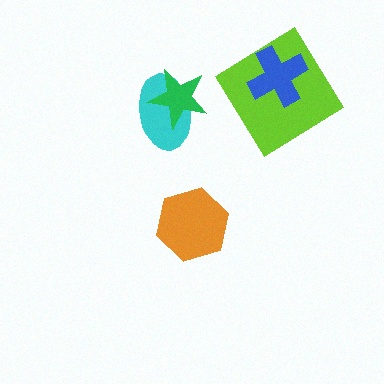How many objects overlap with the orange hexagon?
0 objects overlap with the orange hexagon.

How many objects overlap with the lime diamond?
1 object overlaps with the lime diamond.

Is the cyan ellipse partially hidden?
Yes, it is partially covered by another shape.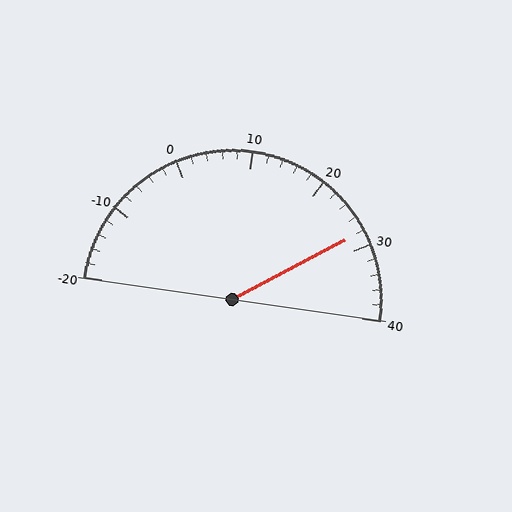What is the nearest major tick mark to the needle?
The nearest major tick mark is 30.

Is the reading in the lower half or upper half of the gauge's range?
The reading is in the upper half of the range (-20 to 40).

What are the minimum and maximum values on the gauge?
The gauge ranges from -20 to 40.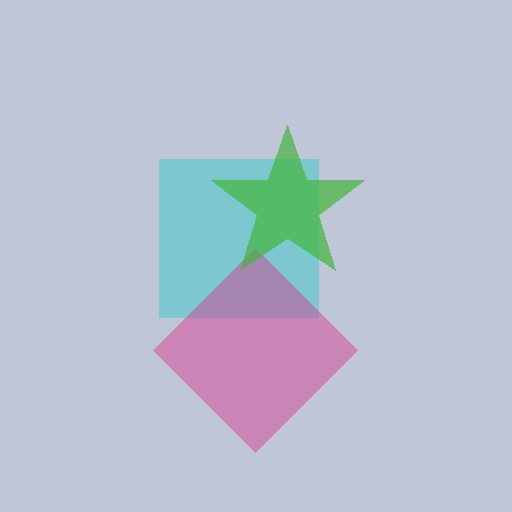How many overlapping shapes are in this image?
There are 3 overlapping shapes in the image.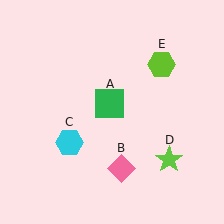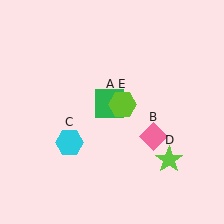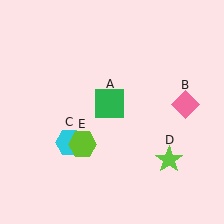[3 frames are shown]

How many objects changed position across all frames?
2 objects changed position: pink diamond (object B), lime hexagon (object E).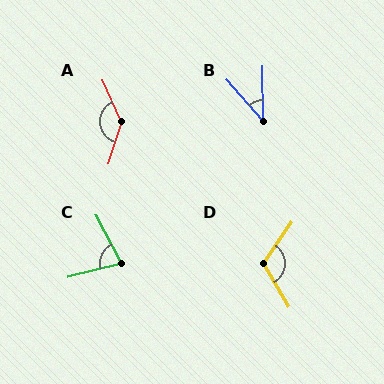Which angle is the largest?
A, at approximately 139 degrees.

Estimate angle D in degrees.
Approximately 116 degrees.